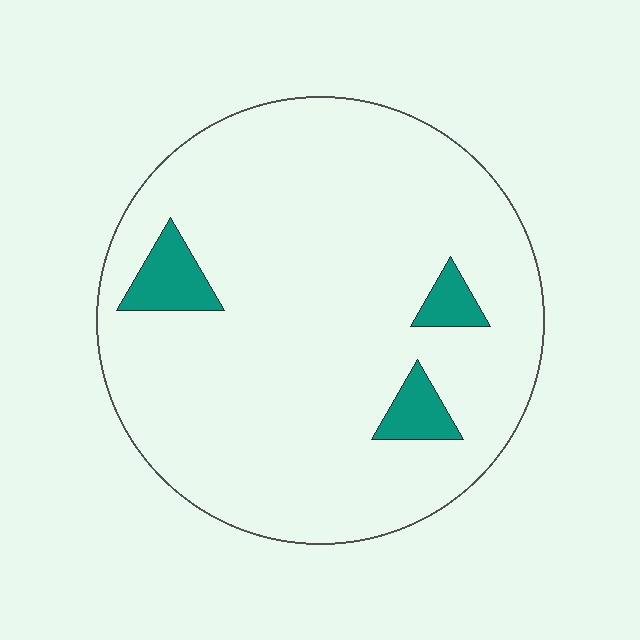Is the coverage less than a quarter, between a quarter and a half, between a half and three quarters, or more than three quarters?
Less than a quarter.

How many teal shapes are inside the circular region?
3.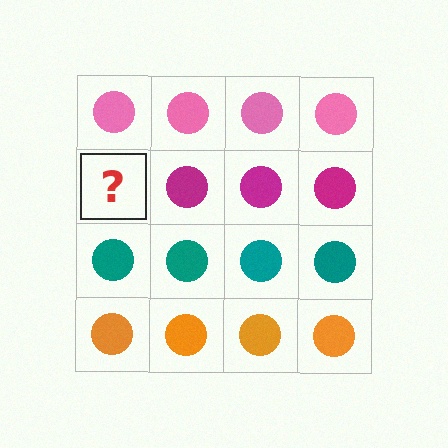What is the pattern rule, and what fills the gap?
The rule is that each row has a consistent color. The gap should be filled with a magenta circle.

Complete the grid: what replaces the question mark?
The question mark should be replaced with a magenta circle.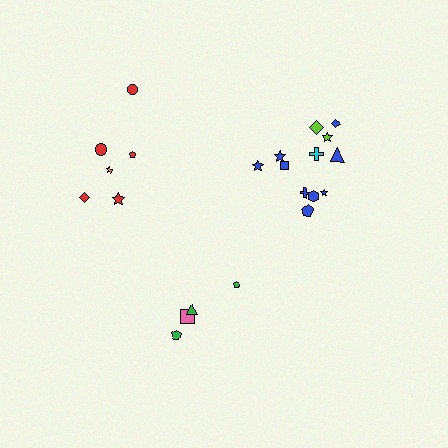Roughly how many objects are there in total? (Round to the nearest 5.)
Roughly 20 objects in total.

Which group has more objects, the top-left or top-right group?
The top-right group.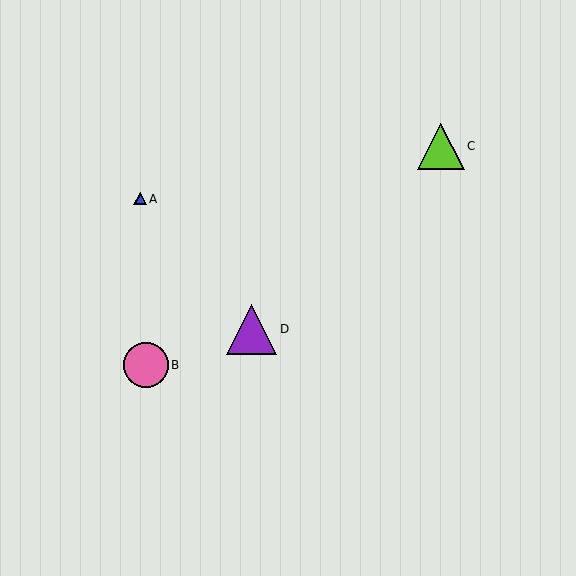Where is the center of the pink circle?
The center of the pink circle is at (146, 365).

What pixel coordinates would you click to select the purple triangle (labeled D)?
Click at (251, 329) to select the purple triangle D.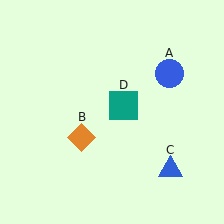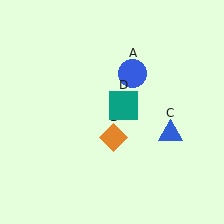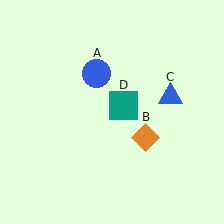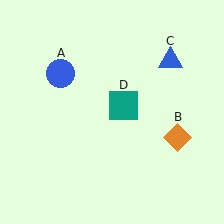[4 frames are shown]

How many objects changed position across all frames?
3 objects changed position: blue circle (object A), orange diamond (object B), blue triangle (object C).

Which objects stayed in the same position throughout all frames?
Teal square (object D) remained stationary.